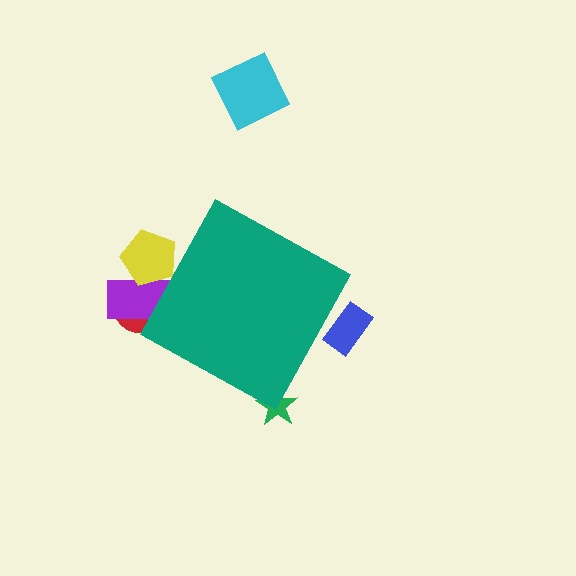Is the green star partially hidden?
Yes, the green star is partially hidden behind the teal diamond.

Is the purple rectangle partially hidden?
Yes, the purple rectangle is partially hidden behind the teal diamond.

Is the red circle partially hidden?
Yes, the red circle is partially hidden behind the teal diamond.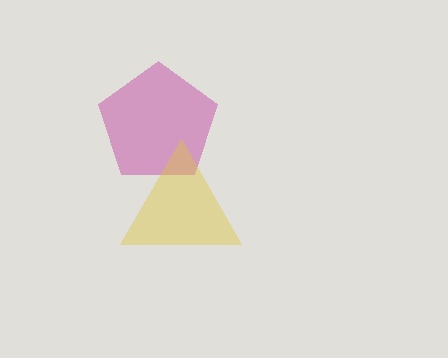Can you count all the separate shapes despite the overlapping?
Yes, there are 2 separate shapes.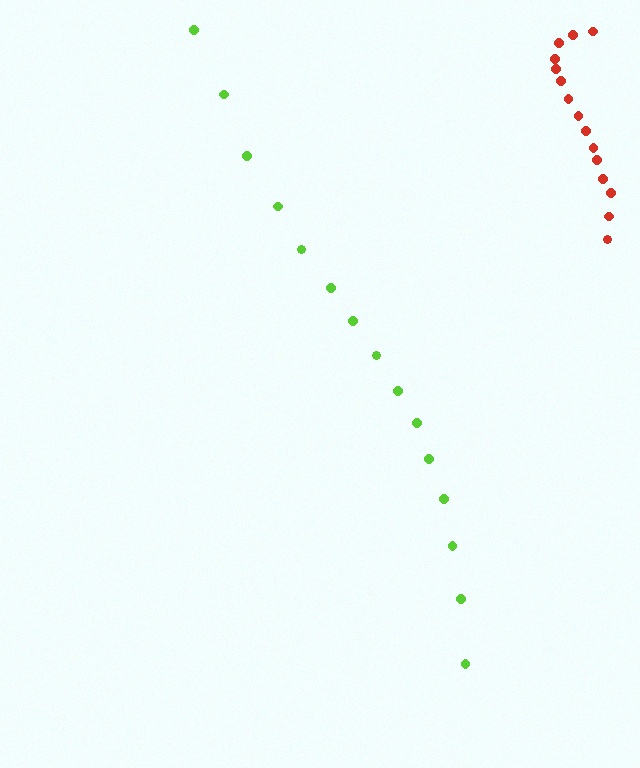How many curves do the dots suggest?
There are 2 distinct paths.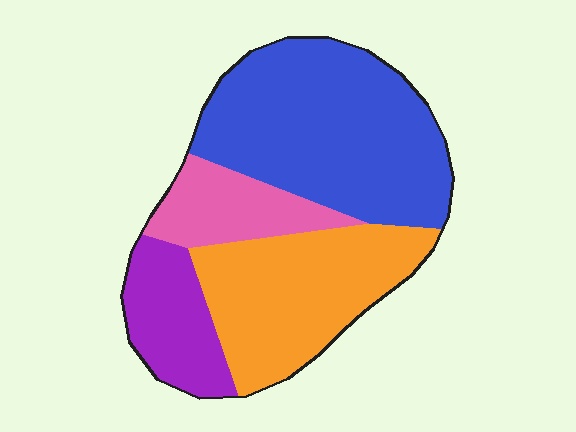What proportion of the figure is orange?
Orange covers 30% of the figure.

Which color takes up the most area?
Blue, at roughly 40%.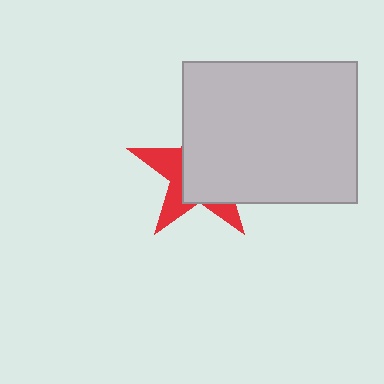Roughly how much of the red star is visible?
A small part of it is visible (roughly 37%).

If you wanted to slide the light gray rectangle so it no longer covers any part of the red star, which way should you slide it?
Slide it right — that is the most direct way to separate the two shapes.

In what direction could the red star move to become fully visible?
The red star could move left. That would shift it out from behind the light gray rectangle entirely.